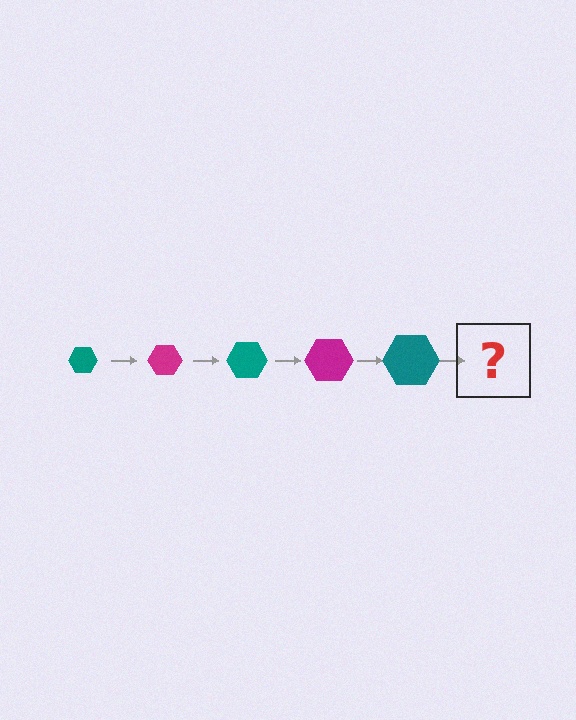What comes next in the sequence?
The next element should be a magenta hexagon, larger than the previous one.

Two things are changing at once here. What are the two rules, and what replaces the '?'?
The two rules are that the hexagon grows larger each step and the color cycles through teal and magenta. The '?' should be a magenta hexagon, larger than the previous one.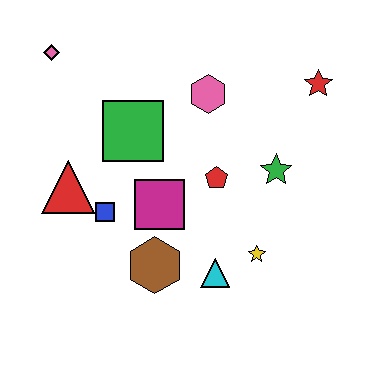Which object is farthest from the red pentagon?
The pink diamond is farthest from the red pentagon.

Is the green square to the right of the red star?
No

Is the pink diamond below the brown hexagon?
No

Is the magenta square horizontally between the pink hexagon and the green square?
Yes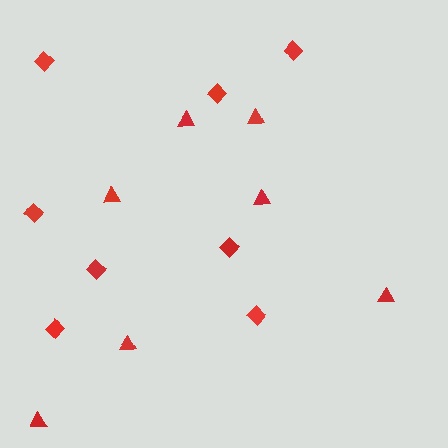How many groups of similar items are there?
There are 2 groups: one group of diamonds (8) and one group of triangles (7).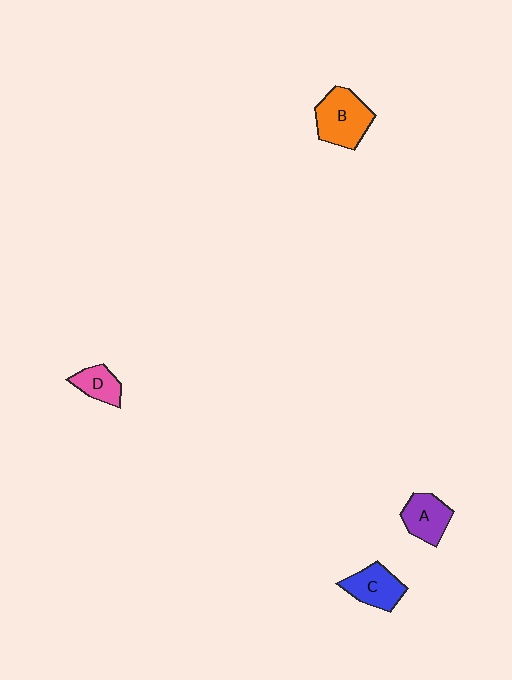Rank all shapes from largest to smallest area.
From largest to smallest: B (orange), C (blue), A (purple), D (pink).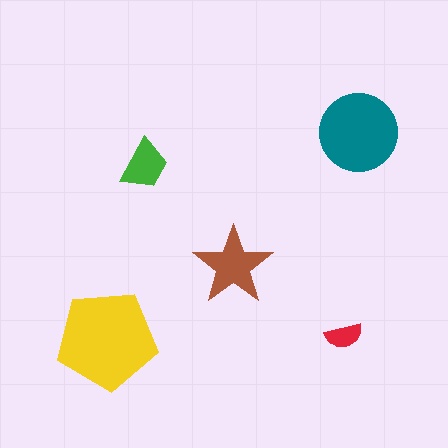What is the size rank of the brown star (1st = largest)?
3rd.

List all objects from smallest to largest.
The red semicircle, the green trapezoid, the brown star, the teal circle, the yellow pentagon.